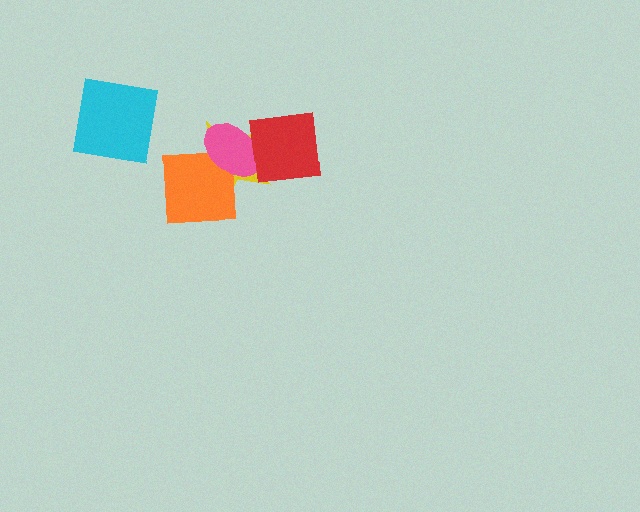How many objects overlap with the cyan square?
0 objects overlap with the cyan square.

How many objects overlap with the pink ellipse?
3 objects overlap with the pink ellipse.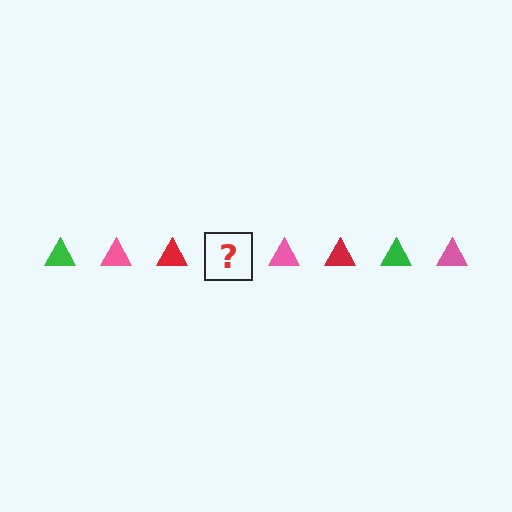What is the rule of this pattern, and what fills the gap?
The rule is that the pattern cycles through green, pink, red triangles. The gap should be filled with a green triangle.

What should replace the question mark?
The question mark should be replaced with a green triangle.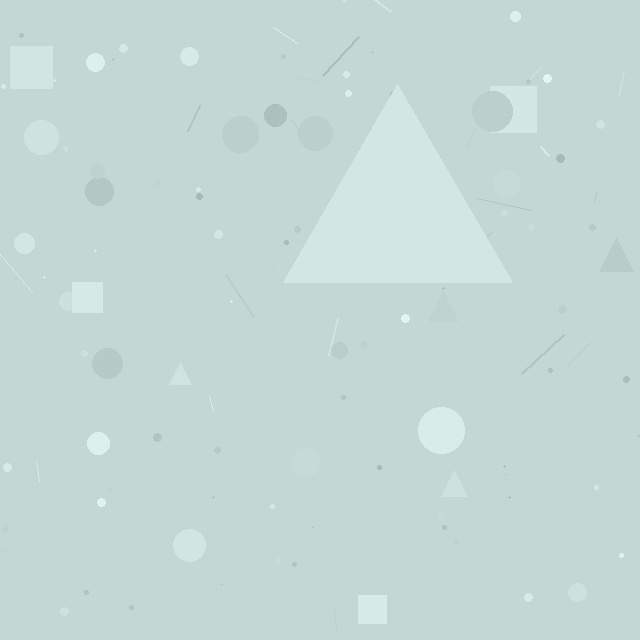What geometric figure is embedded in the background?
A triangle is embedded in the background.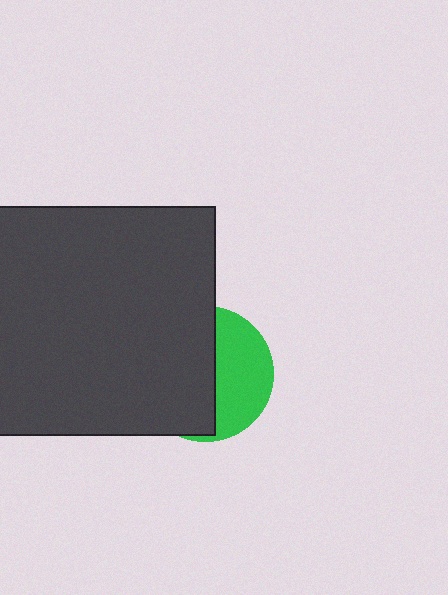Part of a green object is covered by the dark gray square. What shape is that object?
It is a circle.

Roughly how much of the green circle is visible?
A small part of it is visible (roughly 42%).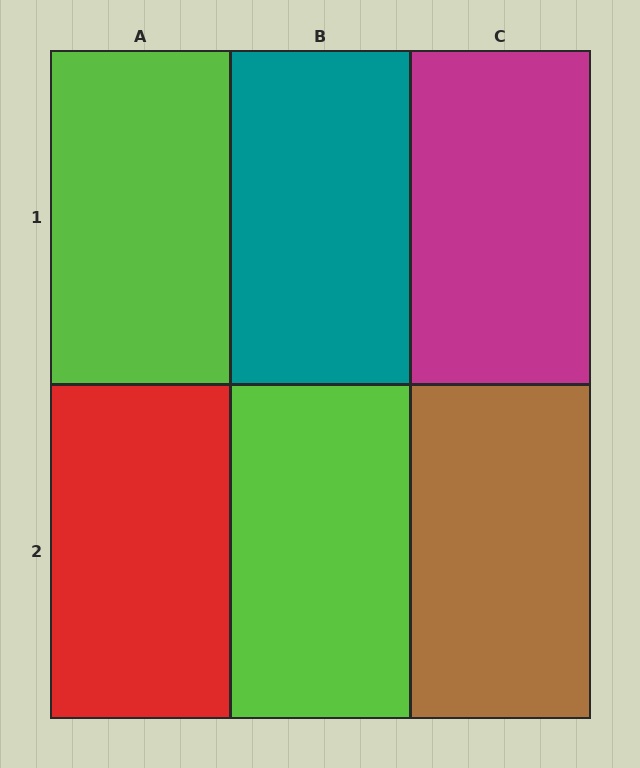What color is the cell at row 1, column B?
Teal.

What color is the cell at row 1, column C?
Magenta.